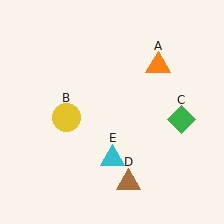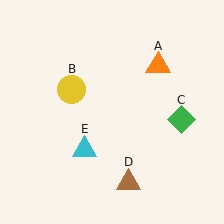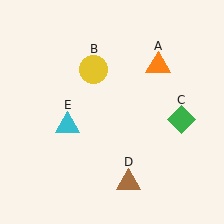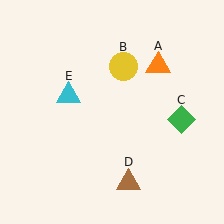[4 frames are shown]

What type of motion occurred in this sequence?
The yellow circle (object B), cyan triangle (object E) rotated clockwise around the center of the scene.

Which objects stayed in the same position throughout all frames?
Orange triangle (object A) and green diamond (object C) and brown triangle (object D) remained stationary.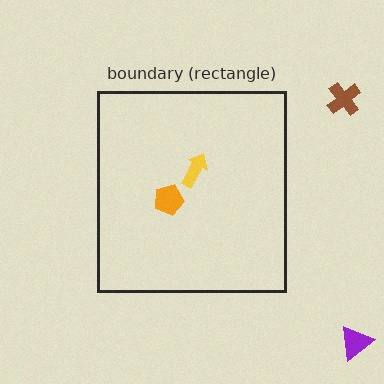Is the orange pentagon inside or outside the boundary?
Inside.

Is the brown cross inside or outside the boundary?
Outside.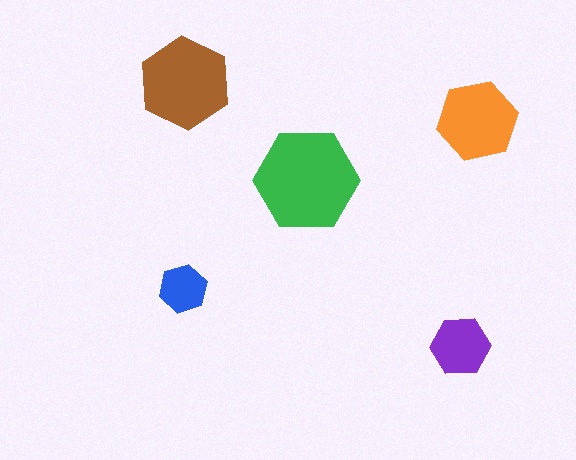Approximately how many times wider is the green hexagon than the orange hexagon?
About 1.5 times wider.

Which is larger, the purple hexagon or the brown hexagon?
The brown one.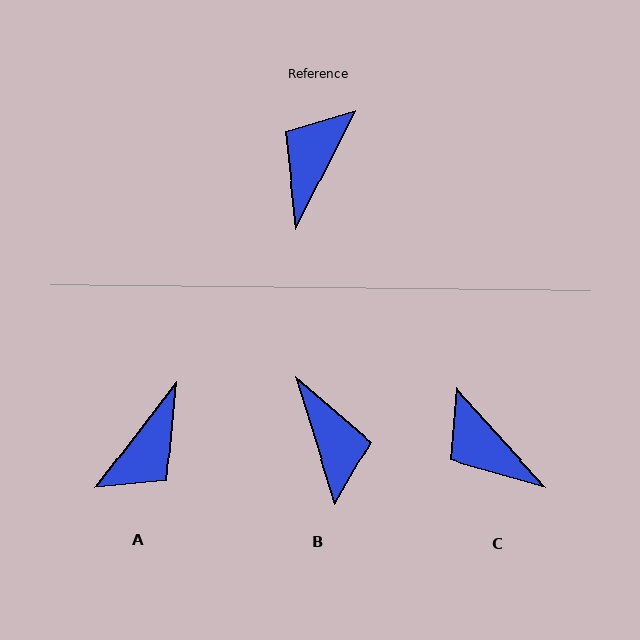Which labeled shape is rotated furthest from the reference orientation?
A, about 169 degrees away.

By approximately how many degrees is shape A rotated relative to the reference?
Approximately 169 degrees counter-clockwise.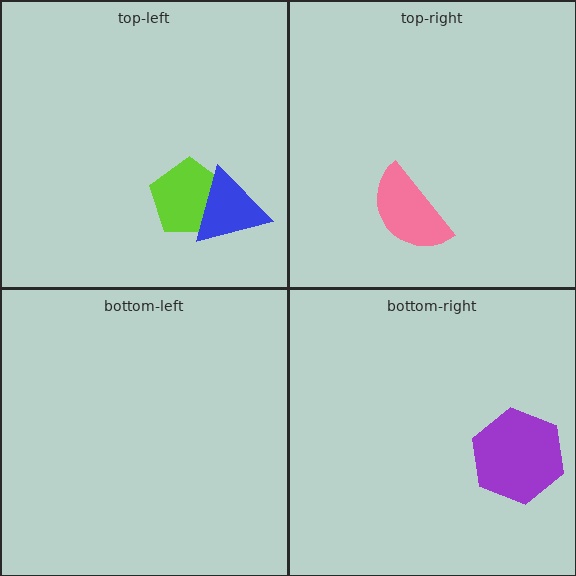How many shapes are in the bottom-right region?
1.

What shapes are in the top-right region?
The pink semicircle.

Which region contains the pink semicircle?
The top-right region.